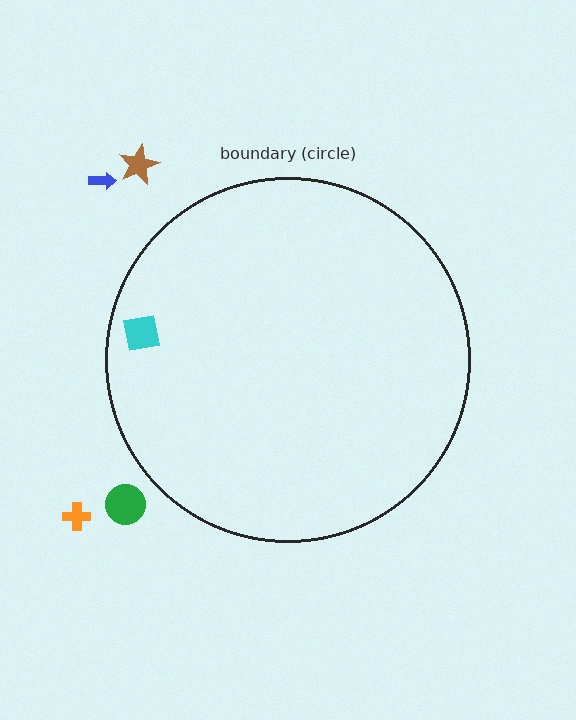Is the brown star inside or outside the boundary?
Outside.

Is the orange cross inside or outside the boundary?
Outside.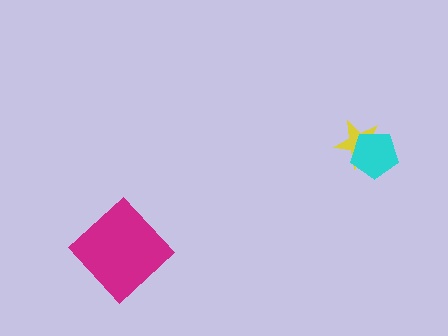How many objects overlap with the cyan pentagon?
1 object overlaps with the cyan pentagon.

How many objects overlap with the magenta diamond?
0 objects overlap with the magenta diamond.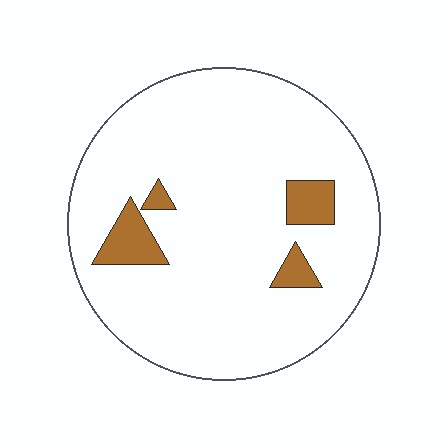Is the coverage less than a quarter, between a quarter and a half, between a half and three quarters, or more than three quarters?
Less than a quarter.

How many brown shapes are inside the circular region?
4.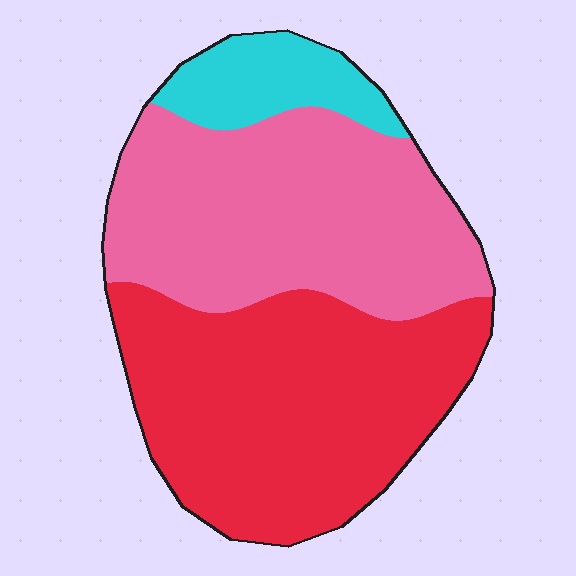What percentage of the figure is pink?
Pink covers 43% of the figure.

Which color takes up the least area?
Cyan, at roughly 10%.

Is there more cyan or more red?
Red.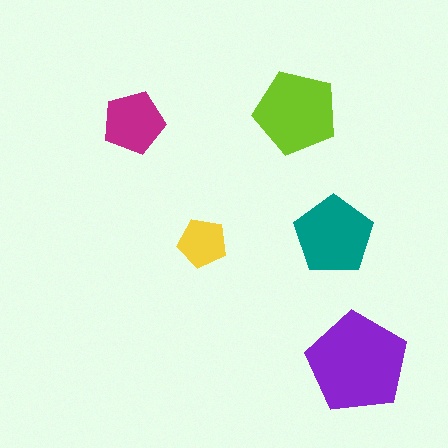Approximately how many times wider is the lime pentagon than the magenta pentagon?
About 1.5 times wider.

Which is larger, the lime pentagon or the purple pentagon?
The purple one.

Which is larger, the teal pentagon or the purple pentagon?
The purple one.